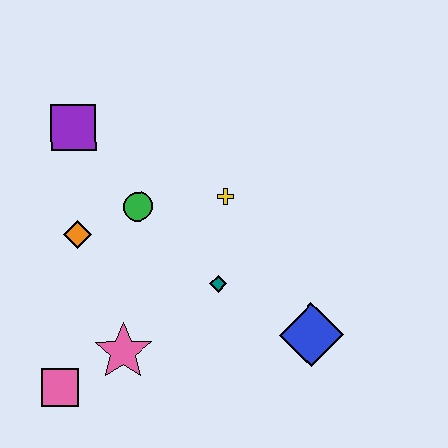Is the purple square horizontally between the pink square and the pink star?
Yes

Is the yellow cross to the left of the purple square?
No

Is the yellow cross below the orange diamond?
No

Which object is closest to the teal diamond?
The yellow cross is closest to the teal diamond.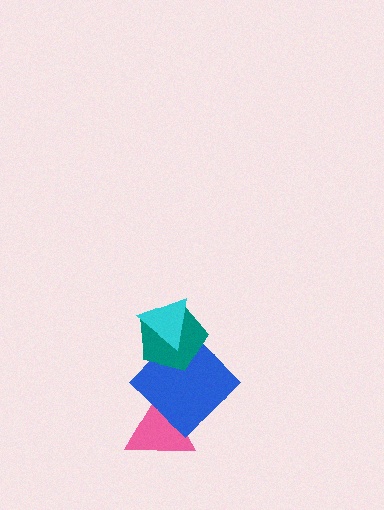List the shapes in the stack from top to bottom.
From top to bottom: the cyan triangle, the teal pentagon, the blue diamond, the pink triangle.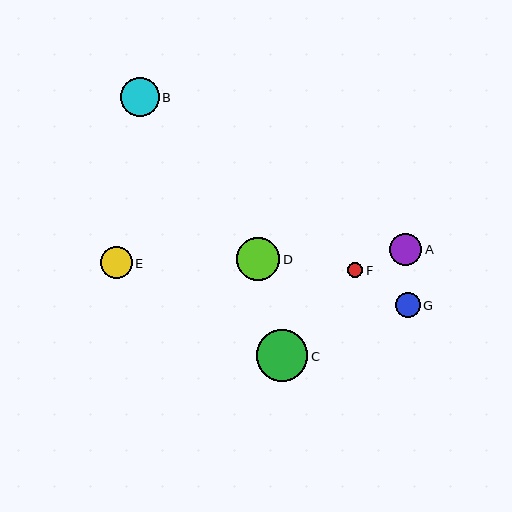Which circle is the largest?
Circle C is the largest with a size of approximately 51 pixels.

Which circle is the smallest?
Circle F is the smallest with a size of approximately 15 pixels.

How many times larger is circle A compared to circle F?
Circle A is approximately 2.1 times the size of circle F.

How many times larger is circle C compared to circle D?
Circle C is approximately 1.2 times the size of circle D.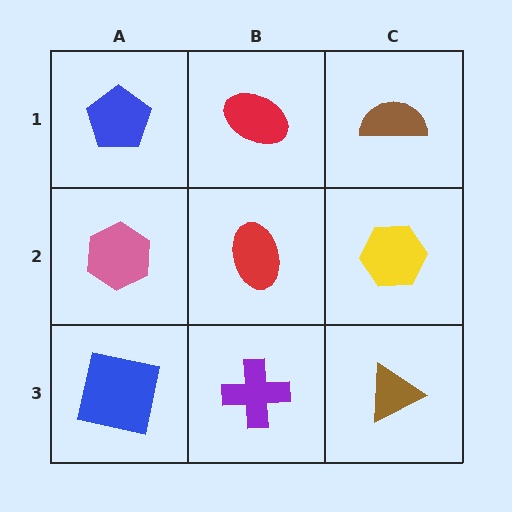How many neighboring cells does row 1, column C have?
2.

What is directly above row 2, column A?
A blue pentagon.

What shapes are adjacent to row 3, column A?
A pink hexagon (row 2, column A), a purple cross (row 3, column B).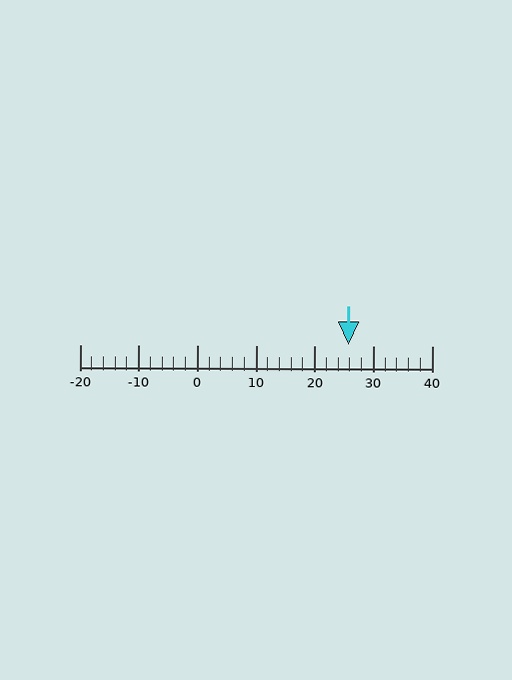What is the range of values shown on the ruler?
The ruler shows values from -20 to 40.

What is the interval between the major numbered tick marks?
The major tick marks are spaced 10 units apart.